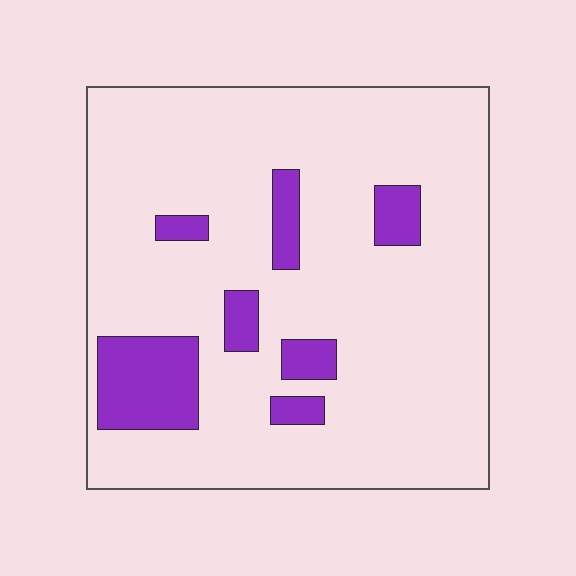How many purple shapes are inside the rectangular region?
7.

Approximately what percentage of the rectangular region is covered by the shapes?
Approximately 15%.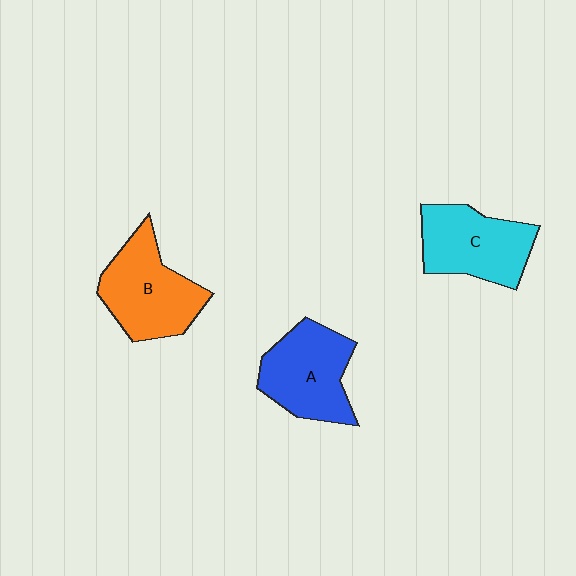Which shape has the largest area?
Shape B (orange).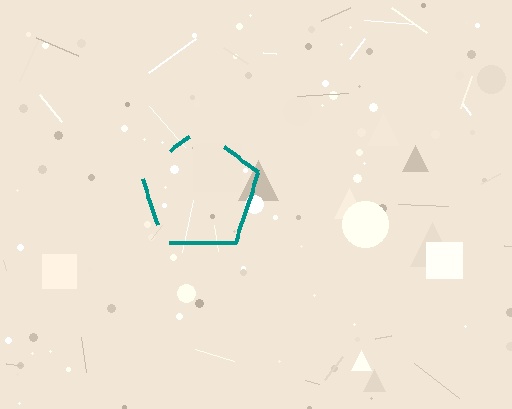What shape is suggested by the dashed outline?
The dashed outline suggests a pentagon.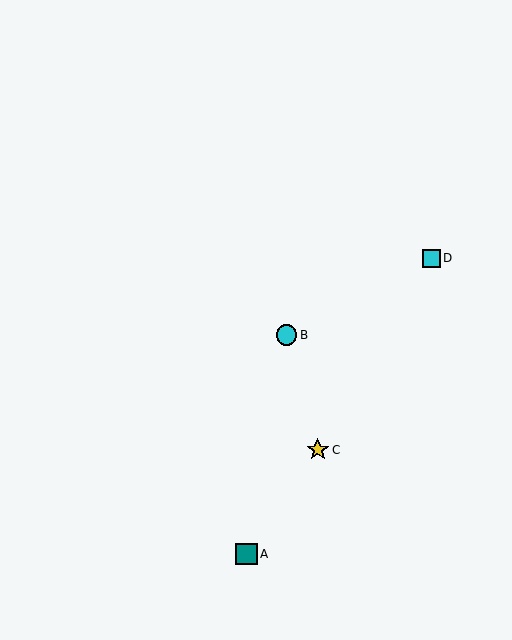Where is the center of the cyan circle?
The center of the cyan circle is at (286, 335).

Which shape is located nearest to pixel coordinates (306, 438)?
The yellow star (labeled C) at (318, 450) is nearest to that location.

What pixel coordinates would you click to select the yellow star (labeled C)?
Click at (318, 450) to select the yellow star C.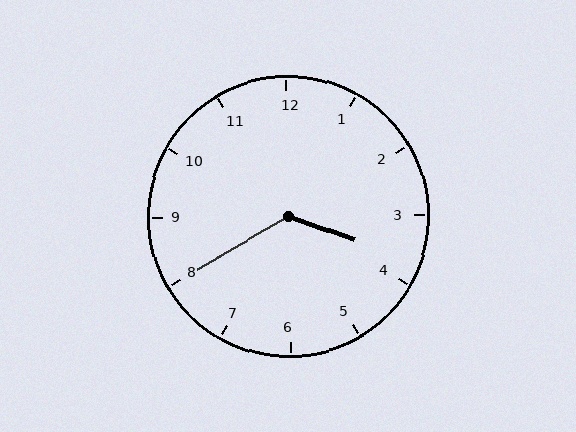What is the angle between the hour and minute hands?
Approximately 130 degrees.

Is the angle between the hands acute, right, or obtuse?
It is obtuse.